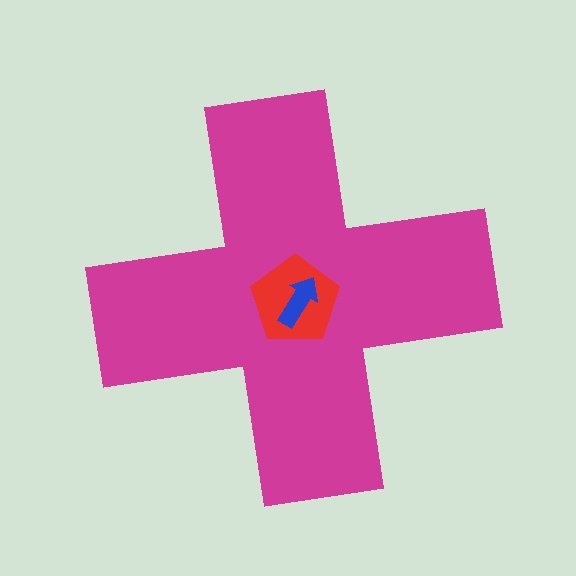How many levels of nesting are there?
3.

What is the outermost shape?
The magenta cross.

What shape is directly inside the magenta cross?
The red pentagon.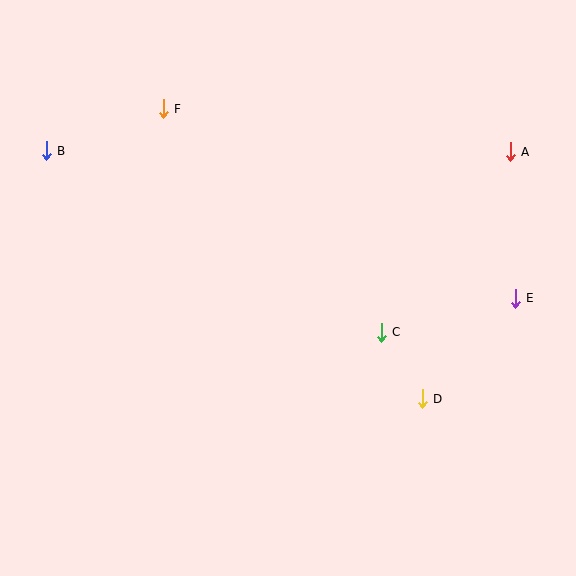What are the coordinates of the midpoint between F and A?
The midpoint between F and A is at (337, 130).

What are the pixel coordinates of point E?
Point E is at (515, 298).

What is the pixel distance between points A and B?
The distance between A and B is 464 pixels.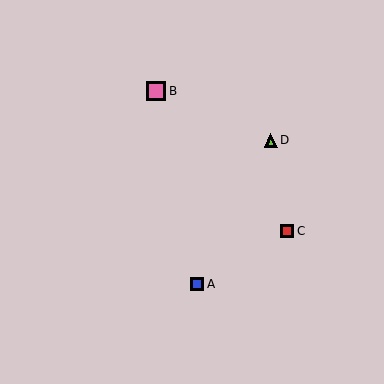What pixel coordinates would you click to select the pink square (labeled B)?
Click at (156, 91) to select the pink square B.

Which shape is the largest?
The pink square (labeled B) is the largest.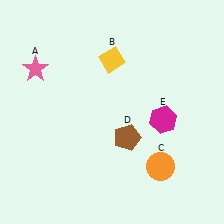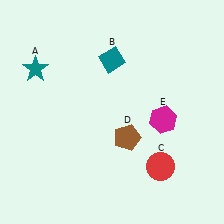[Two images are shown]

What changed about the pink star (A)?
In Image 1, A is pink. In Image 2, it changed to teal.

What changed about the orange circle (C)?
In Image 1, C is orange. In Image 2, it changed to red.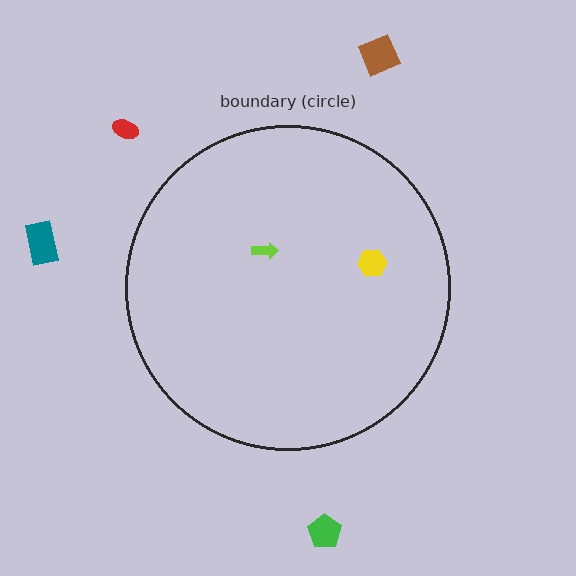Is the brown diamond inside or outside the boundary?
Outside.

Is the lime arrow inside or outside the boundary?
Inside.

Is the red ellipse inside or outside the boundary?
Outside.